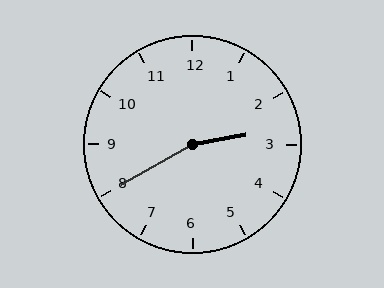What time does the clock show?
2:40.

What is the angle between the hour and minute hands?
Approximately 160 degrees.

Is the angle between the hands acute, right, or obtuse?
It is obtuse.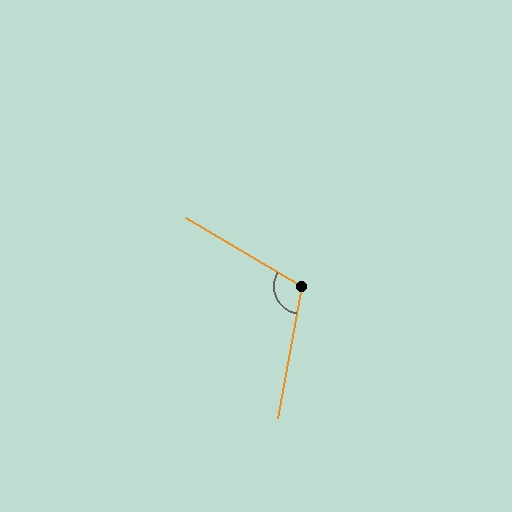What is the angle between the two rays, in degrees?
Approximately 110 degrees.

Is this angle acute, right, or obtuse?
It is obtuse.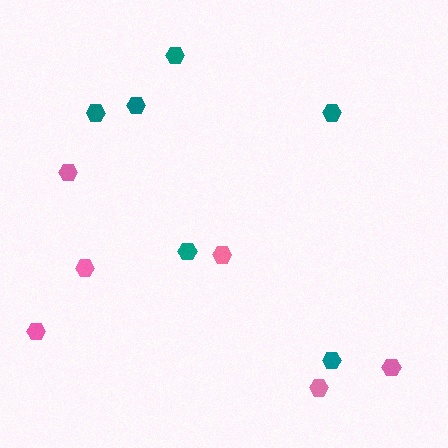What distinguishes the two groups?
There are 2 groups: one group of pink hexagons (6) and one group of teal hexagons (6).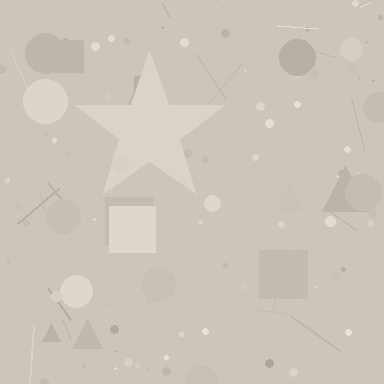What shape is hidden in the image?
A star is hidden in the image.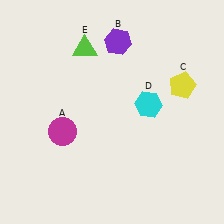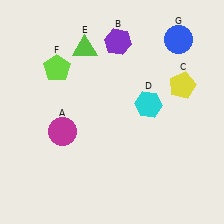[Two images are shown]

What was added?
A lime pentagon (F), a blue circle (G) were added in Image 2.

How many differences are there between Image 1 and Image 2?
There are 2 differences between the two images.